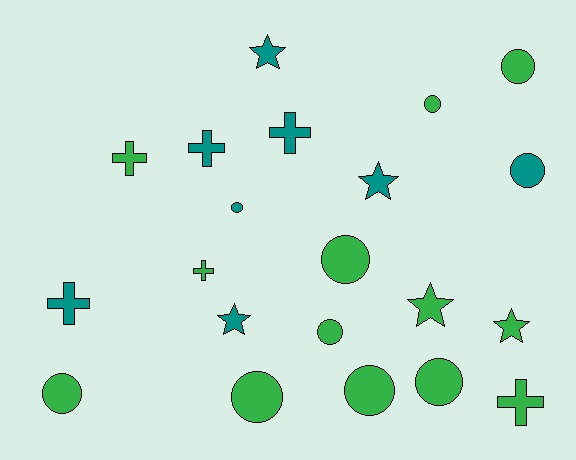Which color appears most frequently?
Green, with 13 objects.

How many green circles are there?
There are 8 green circles.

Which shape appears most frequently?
Circle, with 10 objects.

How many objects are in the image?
There are 21 objects.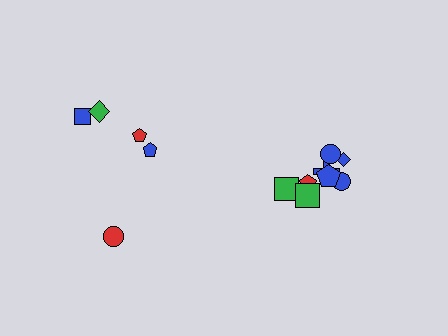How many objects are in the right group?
There are 8 objects.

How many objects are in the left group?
There are 5 objects.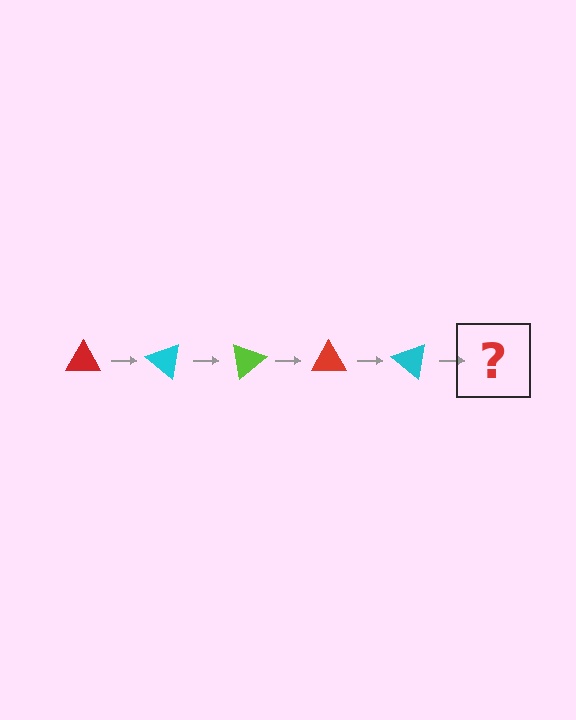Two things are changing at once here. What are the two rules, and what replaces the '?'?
The two rules are that it rotates 40 degrees each step and the color cycles through red, cyan, and lime. The '?' should be a lime triangle, rotated 200 degrees from the start.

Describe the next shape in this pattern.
It should be a lime triangle, rotated 200 degrees from the start.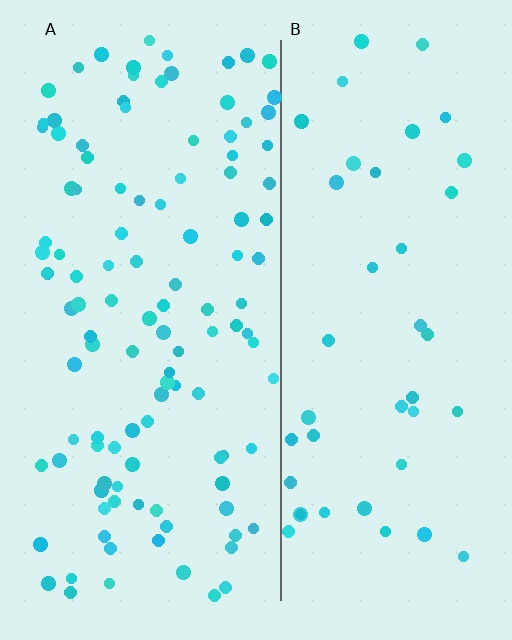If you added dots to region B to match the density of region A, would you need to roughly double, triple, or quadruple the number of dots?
Approximately triple.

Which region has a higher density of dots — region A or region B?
A (the left).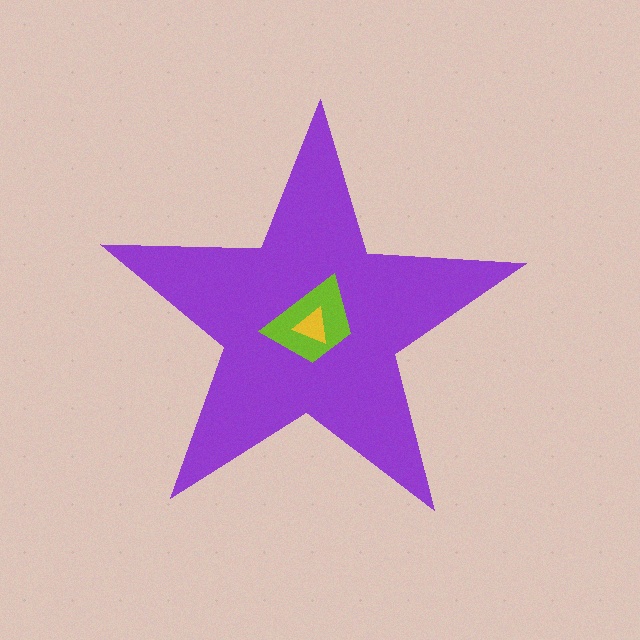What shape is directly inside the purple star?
The lime trapezoid.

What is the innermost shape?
The yellow triangle.